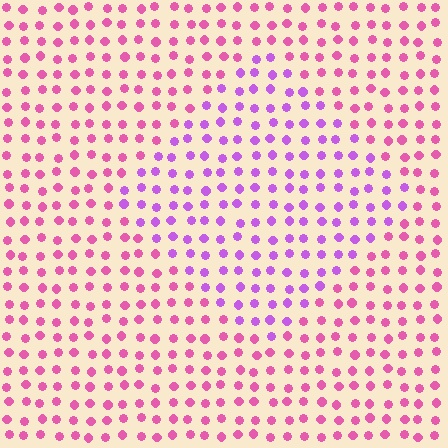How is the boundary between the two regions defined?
The boundary is defined purely by a slight shift in hue (about 38 degrees). Spacing, size, and orientation are identical on both sides.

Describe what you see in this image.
The image is filled with small pink elements in a uniform arrangement. A diamond-shaped region is visible where the elements are tinted to a slightly different hue, forming a subtle color boundary.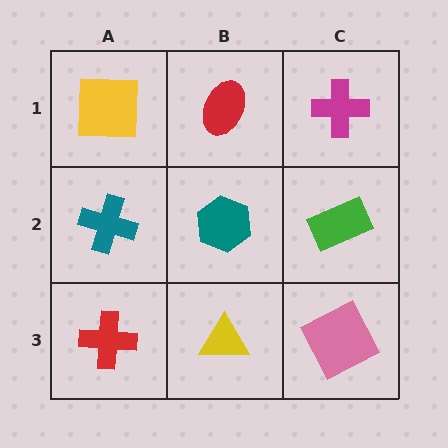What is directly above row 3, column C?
A green rectangle.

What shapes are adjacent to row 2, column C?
A magenta cross (row 1, column C), a pink square (row 3, column C), a teal hexagon (row 2, column B).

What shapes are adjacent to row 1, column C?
A green rectangle (row 2, column C), a red ellipse (row 1, column B).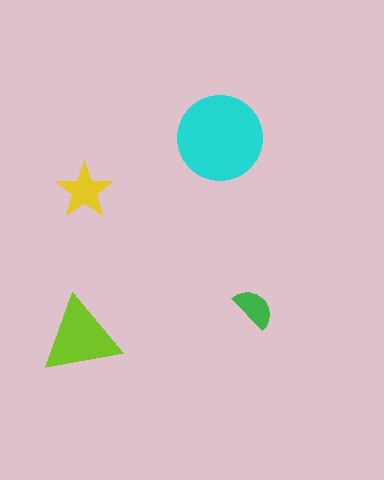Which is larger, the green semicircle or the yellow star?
The yellow star.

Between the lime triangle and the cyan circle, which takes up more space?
The cyan circle.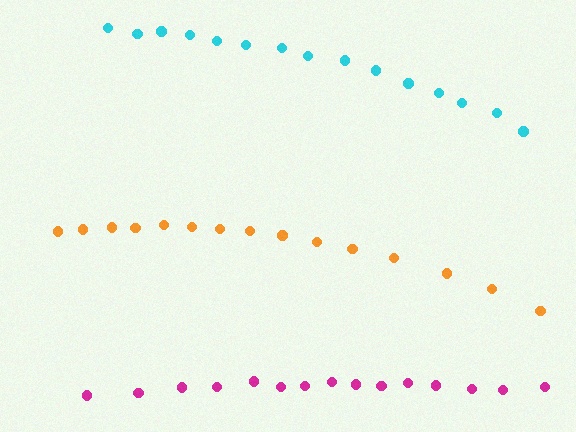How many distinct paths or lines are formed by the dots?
There are 3 distinct paths.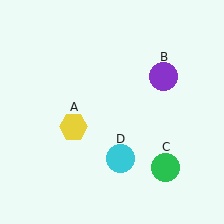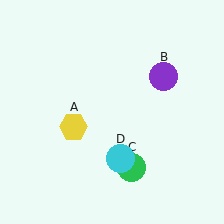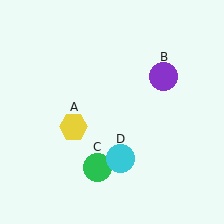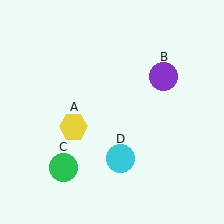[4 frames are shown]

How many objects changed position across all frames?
1 object changed position: green circle (object C).